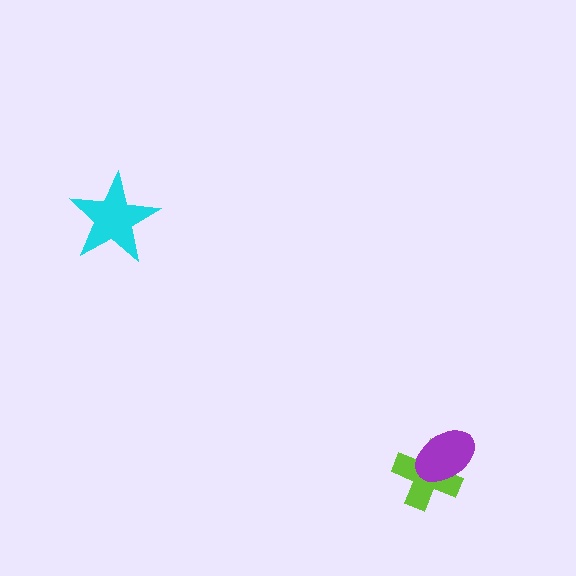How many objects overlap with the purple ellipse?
1 object overlaps with the purple ellipse.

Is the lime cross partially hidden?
Yes, it is partially covered by another shape.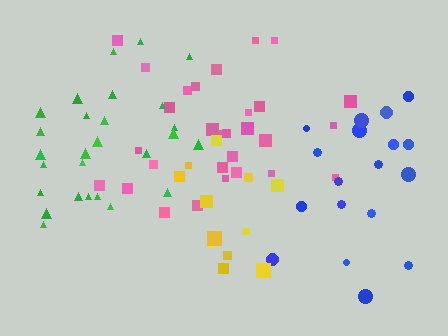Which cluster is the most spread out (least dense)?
Blue.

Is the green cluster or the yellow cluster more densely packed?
Green.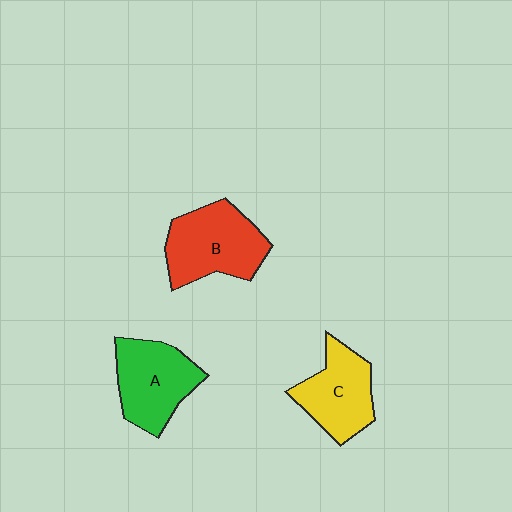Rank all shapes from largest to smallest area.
From largest to smallest: B (red), A (green), C (yellow).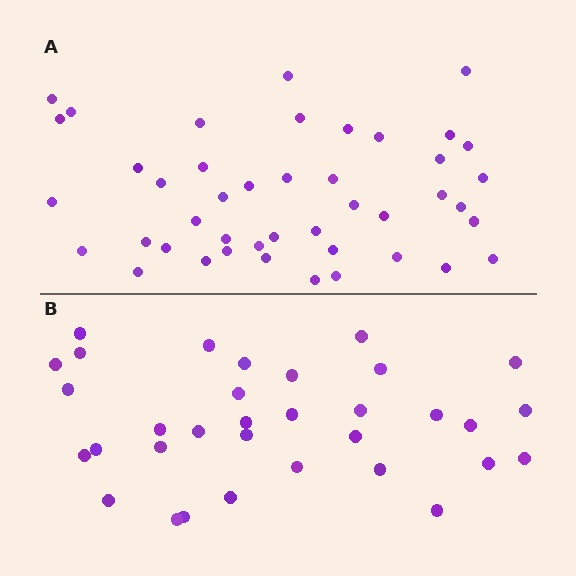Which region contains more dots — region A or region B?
Region A (the top region) has more dots.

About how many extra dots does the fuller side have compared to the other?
Region A has roughly 12 or so more dots than region B.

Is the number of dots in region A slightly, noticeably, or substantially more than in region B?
Region A has noticeably more, but not dramatically so. The ratio is roughly 1.3 to 1.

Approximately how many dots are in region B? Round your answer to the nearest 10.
About 30 dots. (The exact count is 33, which rounds to 30.)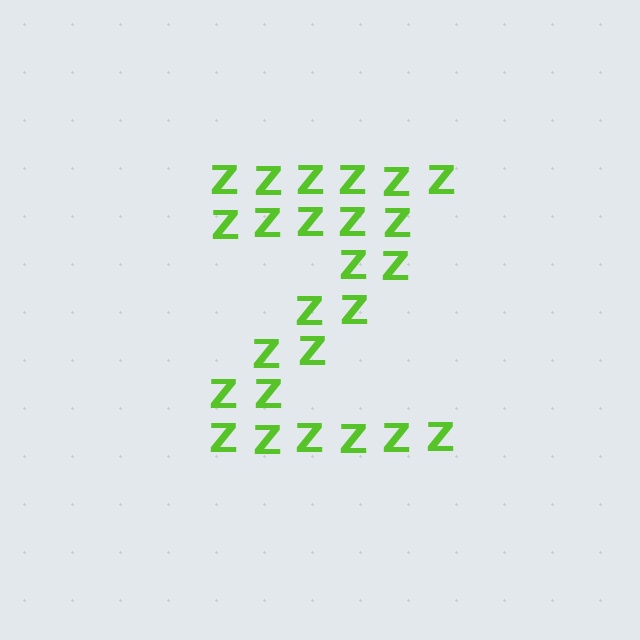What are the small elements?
The small elements are letter Z's.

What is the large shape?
The large shape is the letter Z.